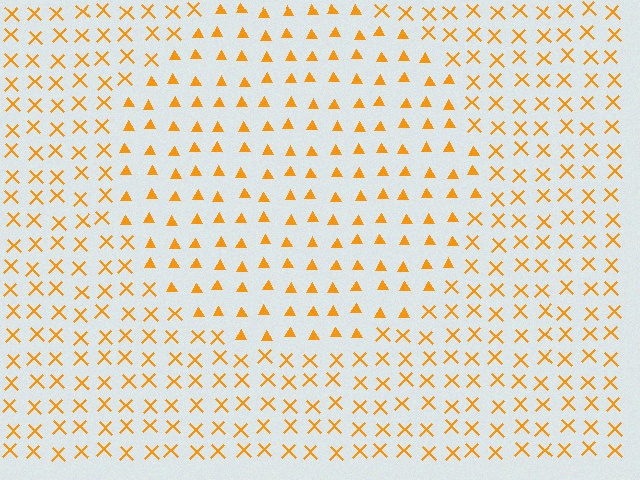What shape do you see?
I see a circle.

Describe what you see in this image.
The image is filled with small orange elements arranged in a uniform grid. A circle-shaped region contains triangles, while the surrounding area contains X marks. The boundary is defined purely by the change in element shape.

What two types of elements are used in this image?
The image uses triangles inside the circle region and X marks outside it.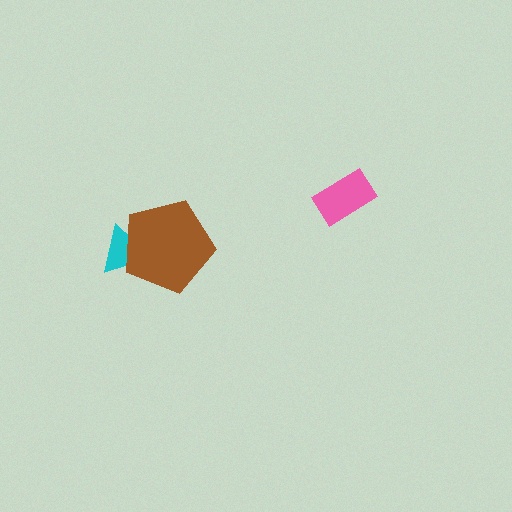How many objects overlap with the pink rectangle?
0 objects overlap with the pink rectangle.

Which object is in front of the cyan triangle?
The brown pentagon is in front of the cyan triangle.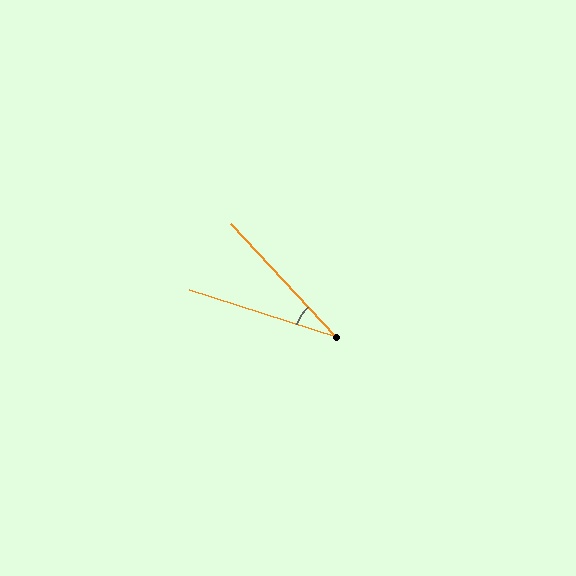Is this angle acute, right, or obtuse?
It is acute.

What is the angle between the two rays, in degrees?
Approximately 29 degrees.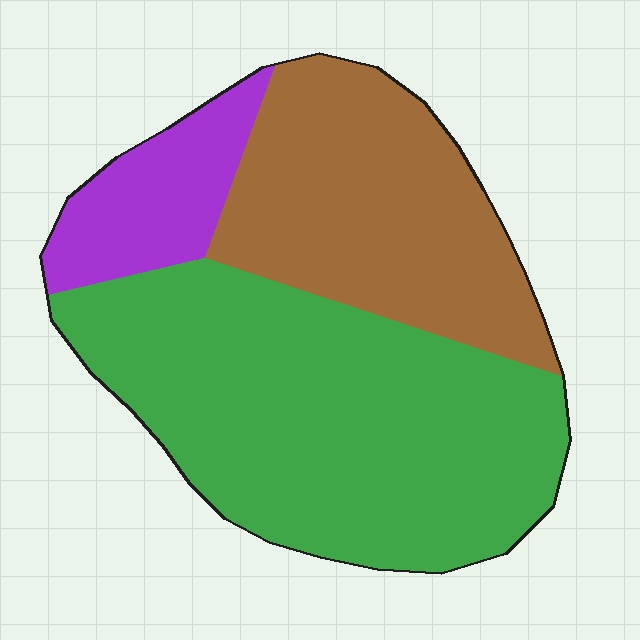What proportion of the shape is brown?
Brown covers about 30% of the shape.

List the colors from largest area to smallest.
From largest to smallest: green, brown, purple.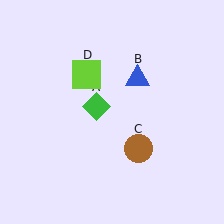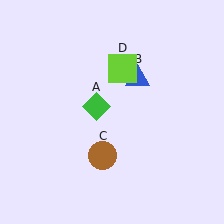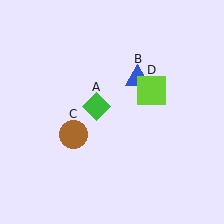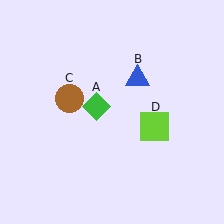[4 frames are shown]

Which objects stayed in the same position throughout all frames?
Green diamond (object A) and blue triangle (object B) remained stationary.